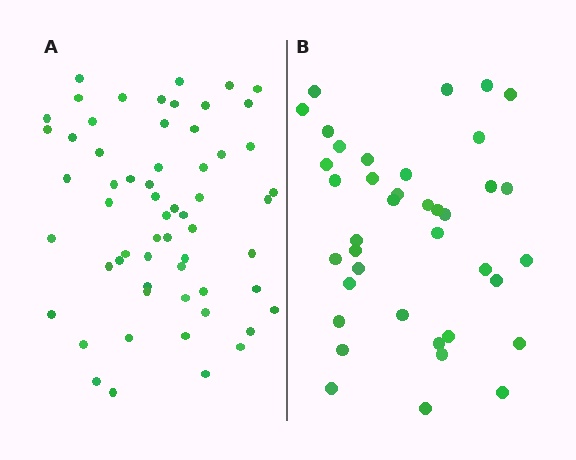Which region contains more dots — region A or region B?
Region A (the left region) has more dots.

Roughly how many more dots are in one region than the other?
Region A has approximately 20 more dots than region B.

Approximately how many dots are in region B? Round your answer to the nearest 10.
About 40 dots. (The exact count is 39, which rounds to 40.)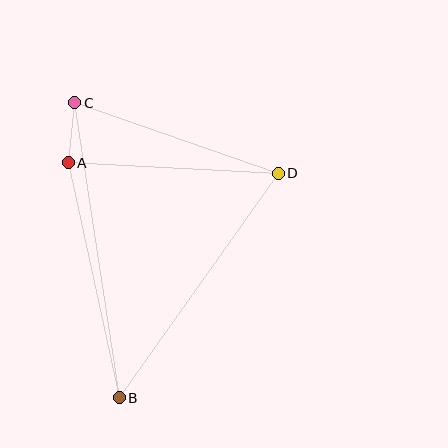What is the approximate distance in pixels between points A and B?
The distance between A and B is approximately 240 pixels.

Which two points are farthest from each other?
Points B and C are farthest from each other.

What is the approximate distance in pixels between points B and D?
The distance between B and D is approximately 275 pixels.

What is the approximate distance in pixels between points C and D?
The distance between C and D is approximately 215 pixels.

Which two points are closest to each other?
Points A and C are closest to each other.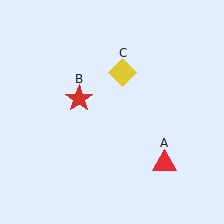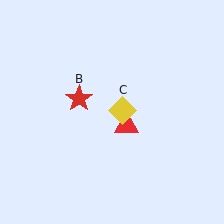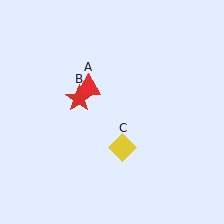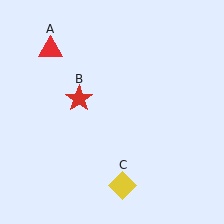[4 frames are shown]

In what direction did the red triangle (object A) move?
The red triangle (object A) moved up and to the left.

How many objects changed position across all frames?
2 objects changed position: red triangle (object A), yellow diamond (object C).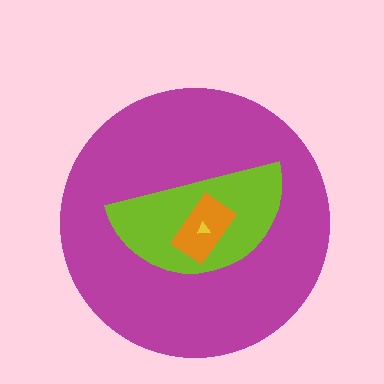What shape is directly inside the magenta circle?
The lime semicircle.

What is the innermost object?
The yellow triangle.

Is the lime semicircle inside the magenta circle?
Yes.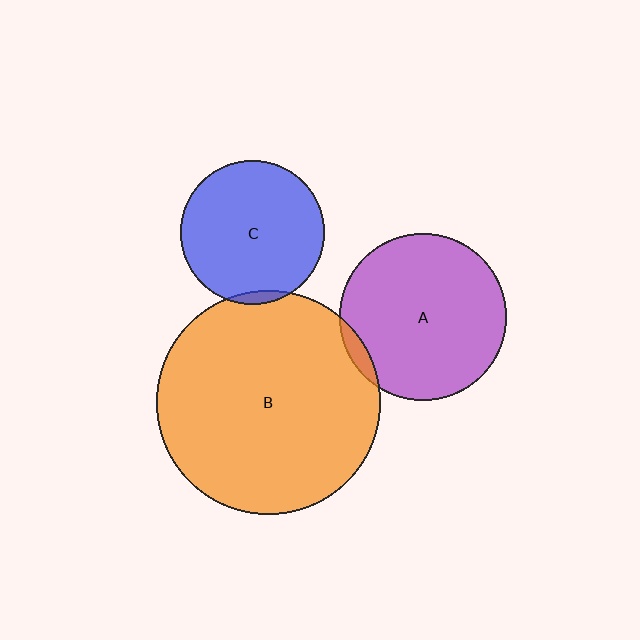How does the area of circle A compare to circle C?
Approximately 1.3 times.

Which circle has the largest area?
Circle B (orange).